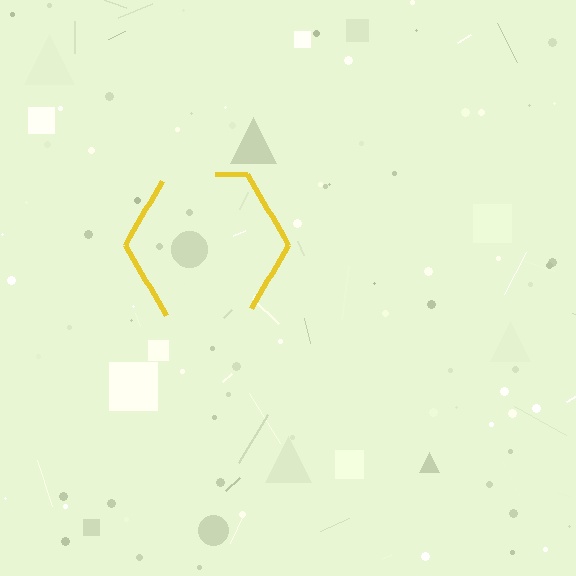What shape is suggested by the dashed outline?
The dashed outline suggests a hexagon.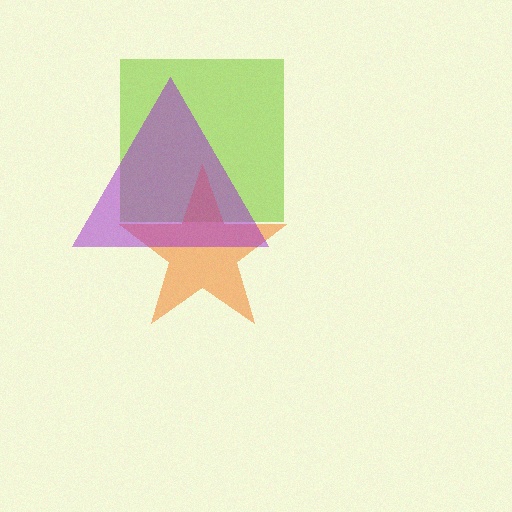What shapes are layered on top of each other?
The layered shapes are: a lime square, an orange star, a purple triangle.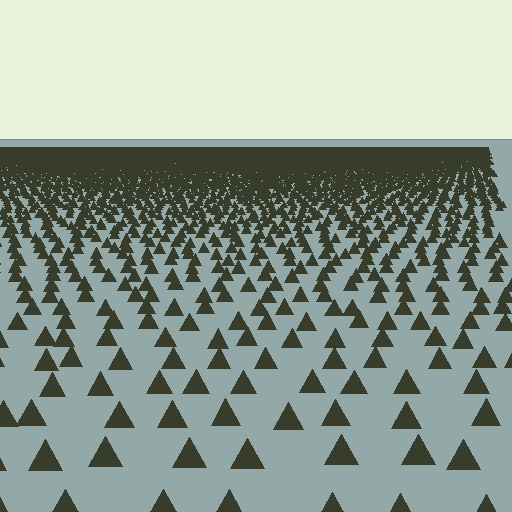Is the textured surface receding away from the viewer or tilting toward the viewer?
The surface is receding away from the viewer. Texture elements get smaller and denser toward the top.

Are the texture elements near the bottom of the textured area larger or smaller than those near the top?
Larger. Near the bottom, elements are closer to the viewer and appear at a bigger on-screen size.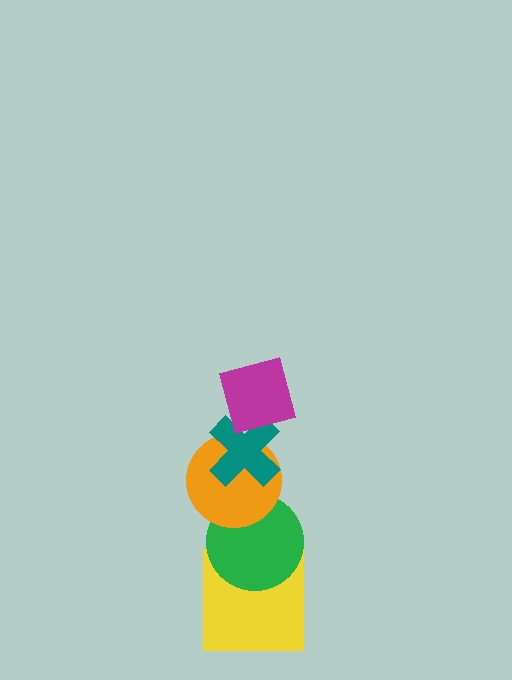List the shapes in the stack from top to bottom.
From top to bottom: the magenta square, the teal cross, the orange circle, the green circle, the yellow square.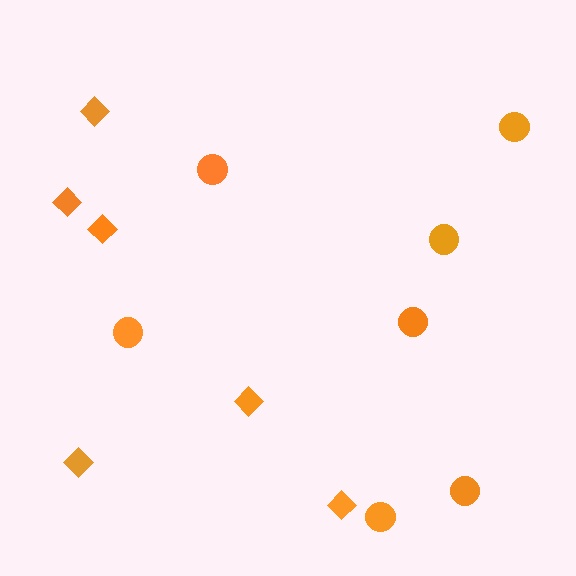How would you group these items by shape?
There are 2 groups: one group of diamonds (6) and one group of circles (7).